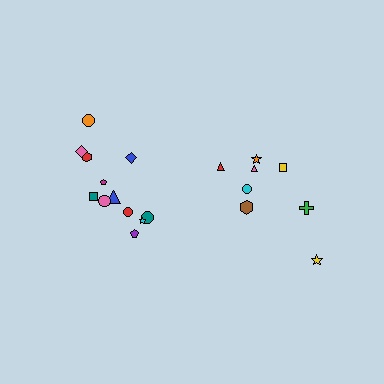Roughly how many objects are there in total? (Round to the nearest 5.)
Roughly 20 objects in total.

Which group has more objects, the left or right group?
The left group.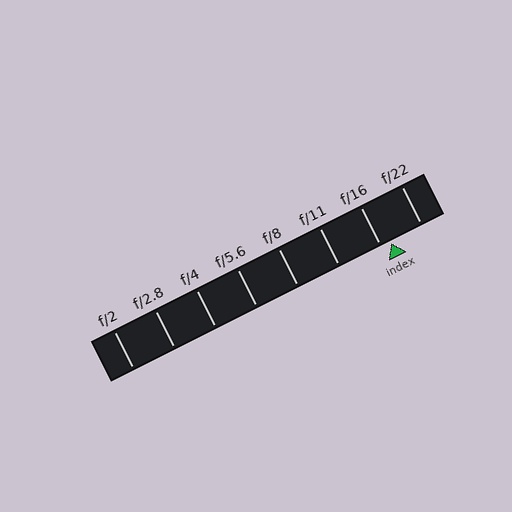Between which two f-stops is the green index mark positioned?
The index mark is between f/16 and f/22.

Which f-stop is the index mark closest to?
The index mark is closest to f/16.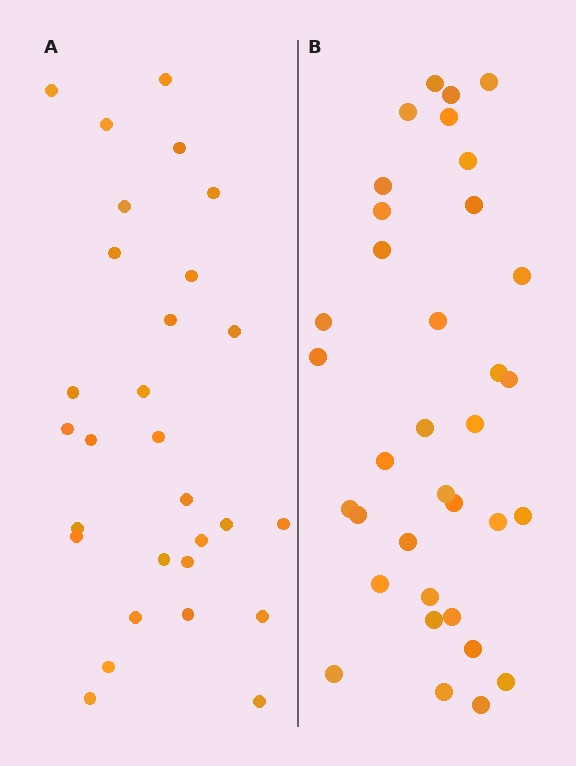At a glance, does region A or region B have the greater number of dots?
Region B (the right region) has more dots.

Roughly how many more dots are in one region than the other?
Region B has about 6 more dots than region A.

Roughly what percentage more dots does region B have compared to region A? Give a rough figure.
About 20% more.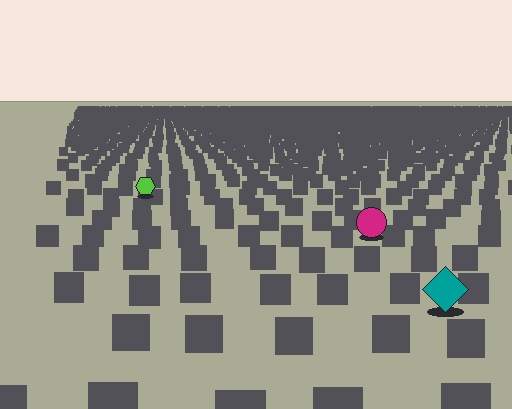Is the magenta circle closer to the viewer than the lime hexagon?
Yes. The magenta circle is closer — you can tell from the texture gradient: the ground texture is coarser near it.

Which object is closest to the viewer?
The teal diamond is closest. The texture marks near it are larger and more spread out.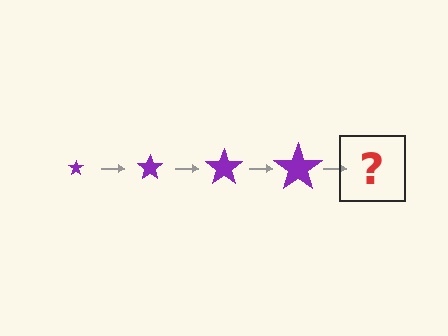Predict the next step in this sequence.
The next step is a purple star, larger than the previous one.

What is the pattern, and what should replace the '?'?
The pattern is that the star gets progressively larger each step. The '?' should be a purple star, larger than the previous one.